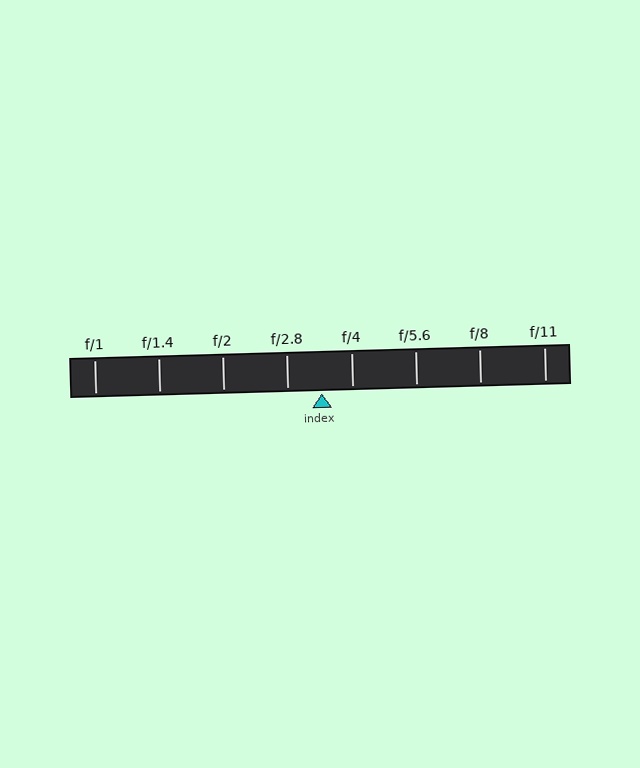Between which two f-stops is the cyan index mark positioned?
The index mark is between f/2.8 and f/4.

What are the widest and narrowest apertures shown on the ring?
The widest aperture shown is f/1 and the narrowest is f/11.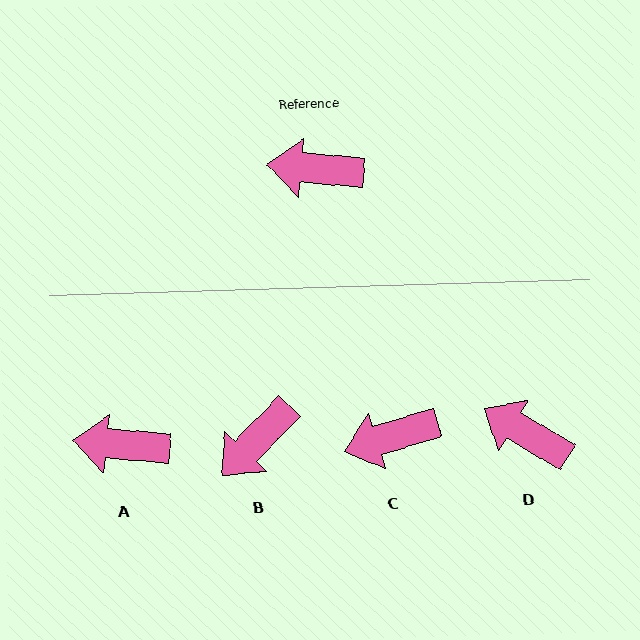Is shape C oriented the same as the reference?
No, it is off by about 23 degrees.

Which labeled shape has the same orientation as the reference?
A.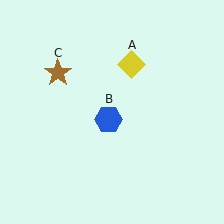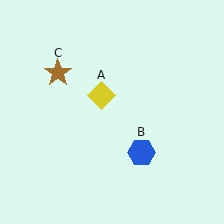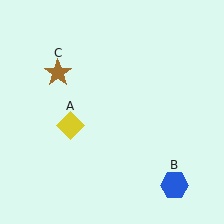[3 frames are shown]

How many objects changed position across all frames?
2 objects changed position: yellow diamond (object A), blue hexagon (object B).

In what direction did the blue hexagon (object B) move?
The blue hexagon (object B) moved down and to the right.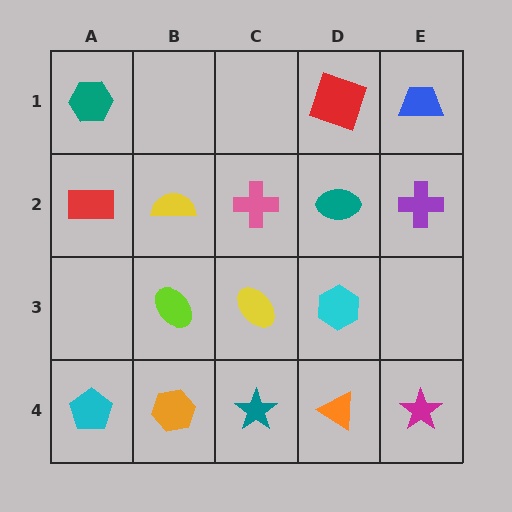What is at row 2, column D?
A teal ellipse.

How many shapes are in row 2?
5 shapes.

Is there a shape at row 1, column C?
No, that cell is empty.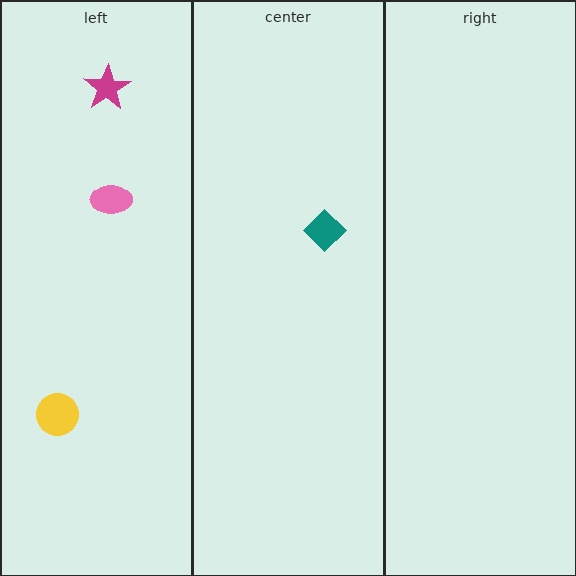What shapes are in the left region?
The magenta star, the yellow circle, the pink ellipse.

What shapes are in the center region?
The teal diamond.